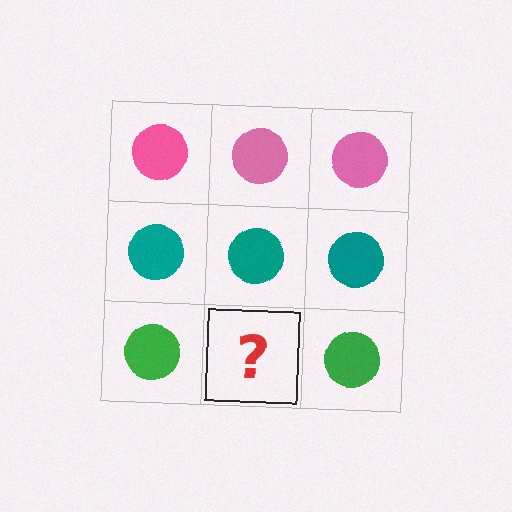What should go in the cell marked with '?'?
The missing cell should contain a green circle.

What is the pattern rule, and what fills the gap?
The rule is that each row has a consistent color. The gap should be filled with a green circle.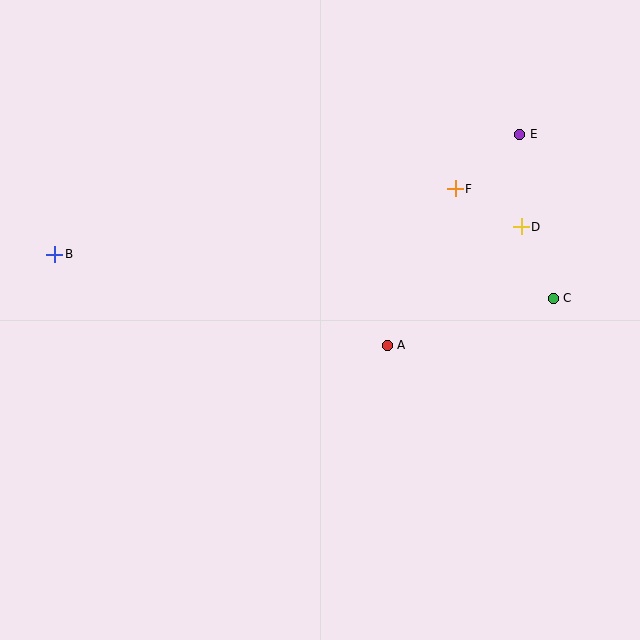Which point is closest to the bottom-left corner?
Point B is closest to the bottom-left corner.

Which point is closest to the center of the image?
Point A at (387, 346) is closest to the center.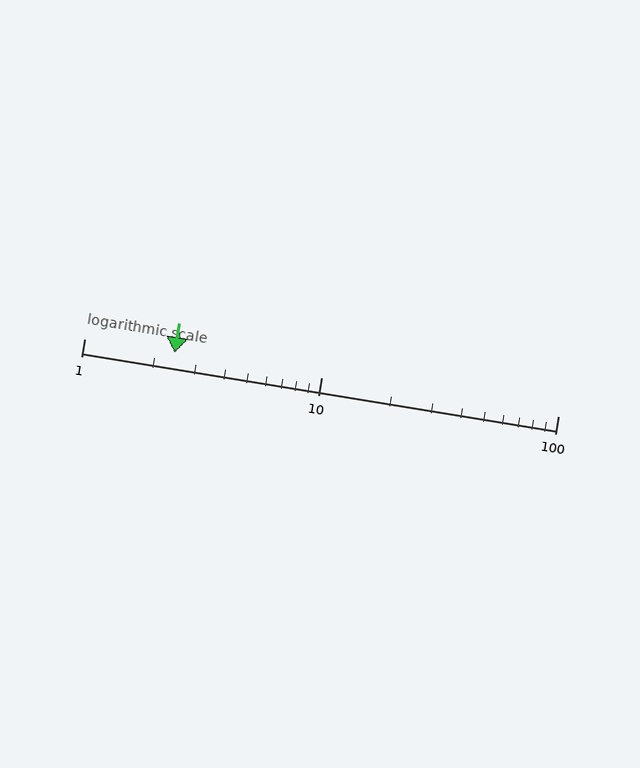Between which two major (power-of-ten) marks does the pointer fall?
The pointer is between 1 and 10.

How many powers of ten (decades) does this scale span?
The scale spans 2 decades, from 1 to 100.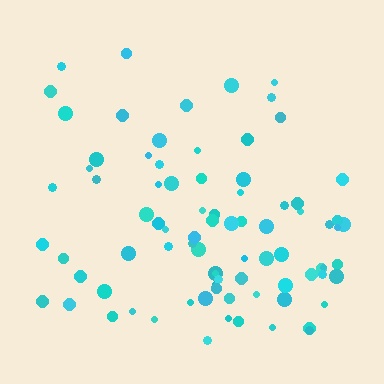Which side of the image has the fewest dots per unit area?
The top.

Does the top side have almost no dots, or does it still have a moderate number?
Still a moderate number, just noticeably fewer than the bottom.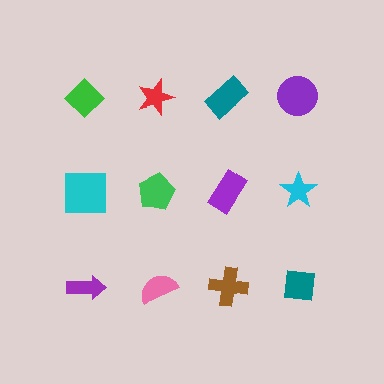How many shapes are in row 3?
4 shapes.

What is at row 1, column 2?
A red star.